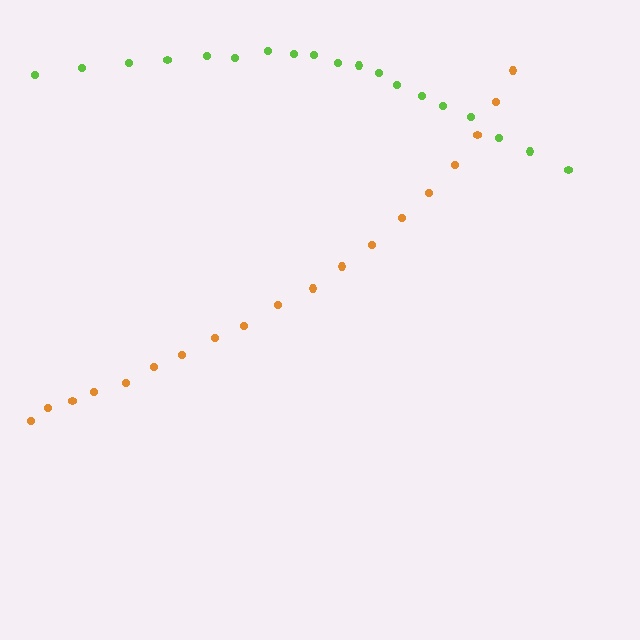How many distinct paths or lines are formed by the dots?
There are 2 distinct paths.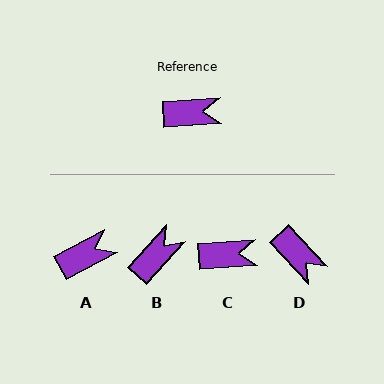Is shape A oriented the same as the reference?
No, it is off by about 25 degrees.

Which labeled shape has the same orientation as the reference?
C.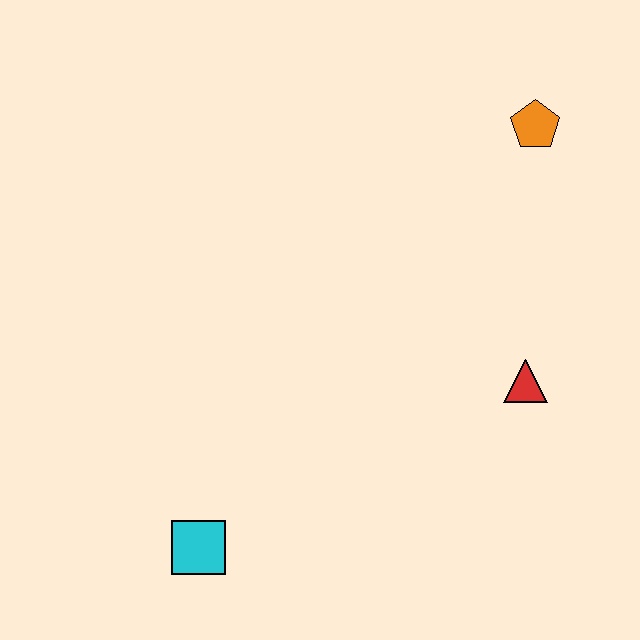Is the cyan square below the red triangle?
Yes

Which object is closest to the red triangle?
The orange pentagon is closest to the red triangle.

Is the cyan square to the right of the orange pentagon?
No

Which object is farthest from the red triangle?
The cyan square is farthest from the red triangle.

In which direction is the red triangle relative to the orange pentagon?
The red triangle is below the orange pentagon.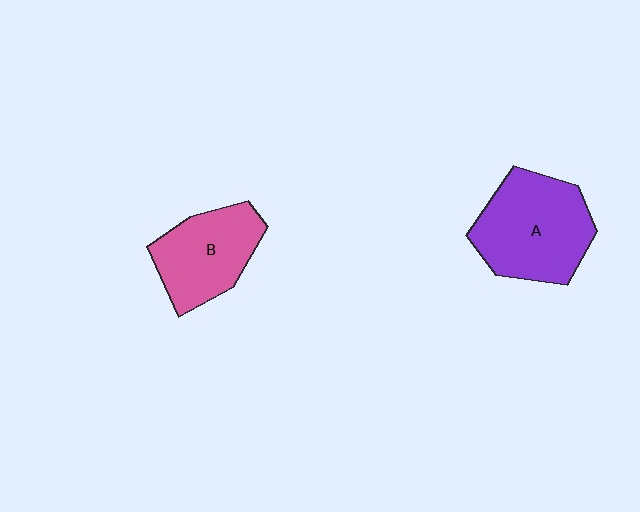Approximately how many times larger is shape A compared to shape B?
Approximately 1.3 times.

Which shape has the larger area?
Shape A (purple).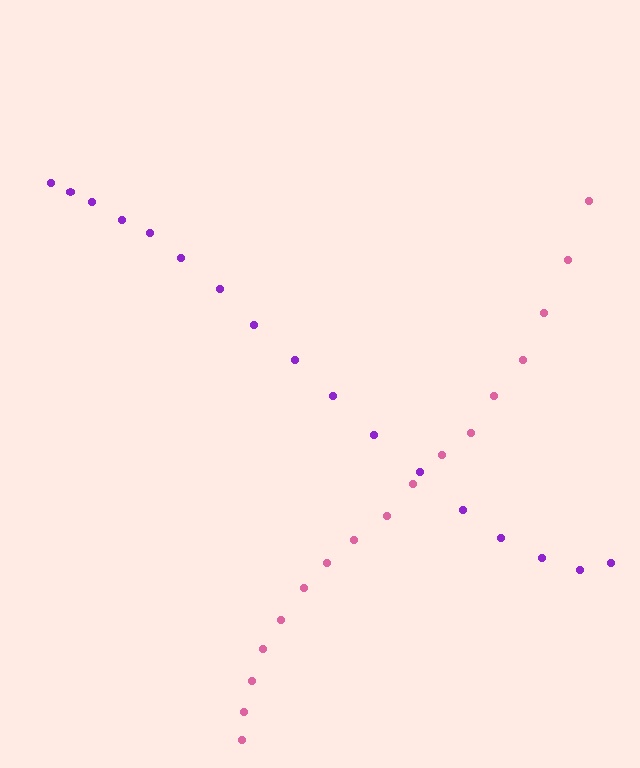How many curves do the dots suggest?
There are 2 distinct paths.